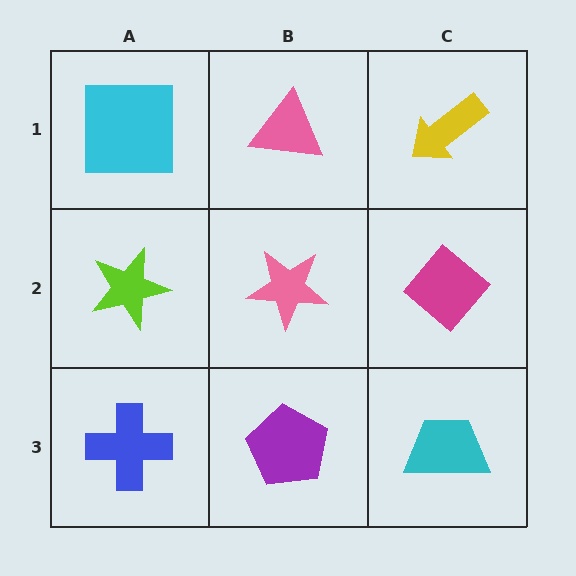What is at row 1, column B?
A pink triangle.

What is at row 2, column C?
A magenta diamond.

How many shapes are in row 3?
3 shapes.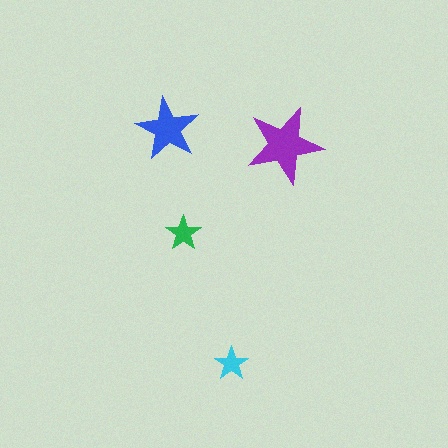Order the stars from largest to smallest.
the purple one, the blue one, the green one, the cyan one.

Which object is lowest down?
The cyan star is bottommost.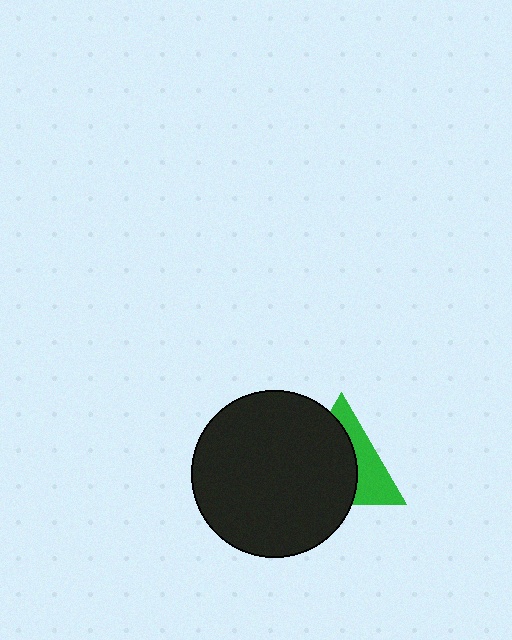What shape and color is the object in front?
The object in front is a black circle.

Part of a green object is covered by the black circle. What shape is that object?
It is a triangle.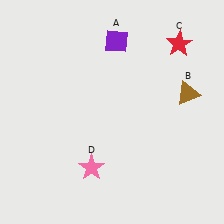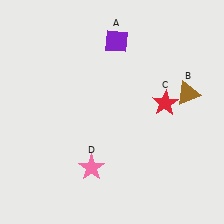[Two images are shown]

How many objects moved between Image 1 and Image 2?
1 object moved between the two images.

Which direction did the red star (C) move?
The red star (C) moved down.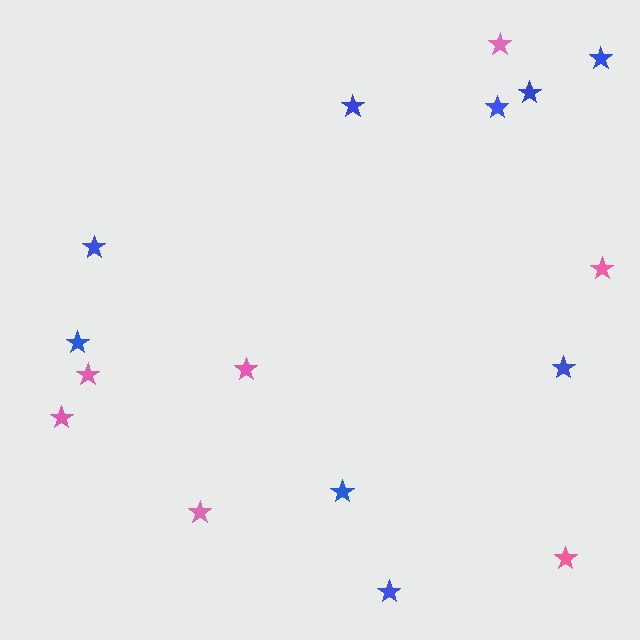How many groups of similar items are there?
There are 2 groups: one group of blue stars (9) and one group of pink stars (7).